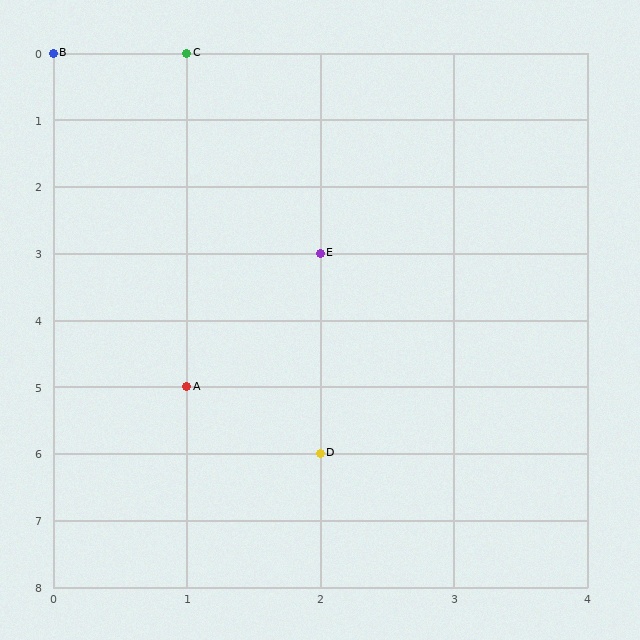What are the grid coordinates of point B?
Point B is at grid coordinates (0, 0).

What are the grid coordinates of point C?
Point C is at grid coordinates (1, 0).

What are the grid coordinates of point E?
Point E is at grid coordinates (2, 3).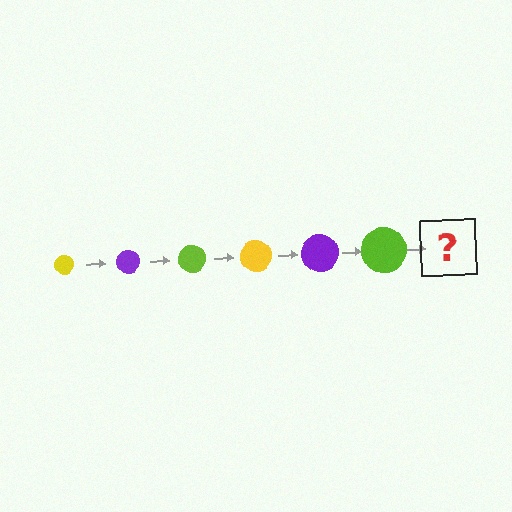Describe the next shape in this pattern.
It should be a yellow circle, larger than the previous one.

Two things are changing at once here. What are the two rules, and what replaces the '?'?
The two rules are that the circle grows larger each step and the color cycles through yellow, purple, and lime. The '?' should be a yellow circle, larger than the previous one.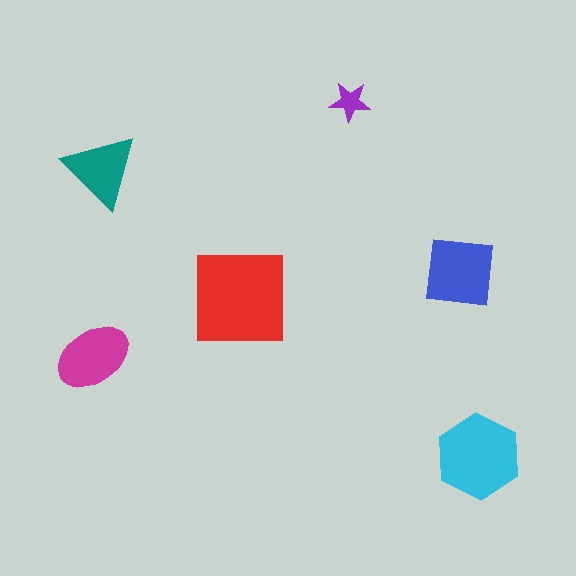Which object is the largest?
The red square.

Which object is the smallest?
The purple star.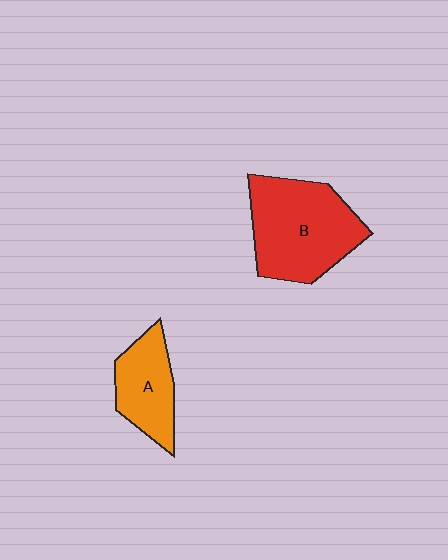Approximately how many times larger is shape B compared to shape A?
Approximately 1.8 times.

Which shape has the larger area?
Shape B (red).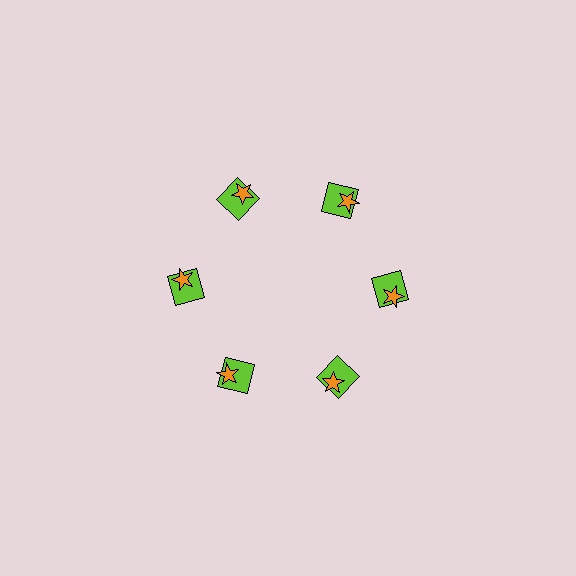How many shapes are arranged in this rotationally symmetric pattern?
There are 12 shapes, arranged in 6 groups of 2.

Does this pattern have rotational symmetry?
Yes, this pattern has 6-fold rotational symmetry. It looks the same after rotating 60 degrees around the center.